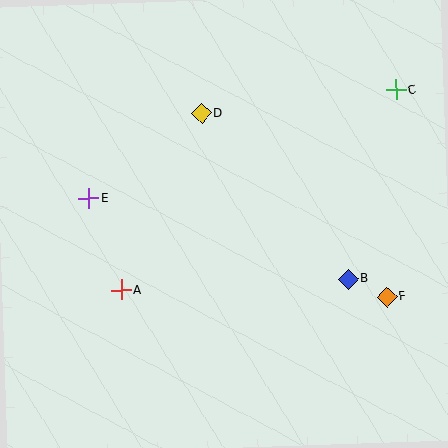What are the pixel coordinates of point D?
Point D is at (201, 114).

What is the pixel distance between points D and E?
The distance between D and E is 141 pixels.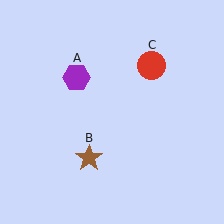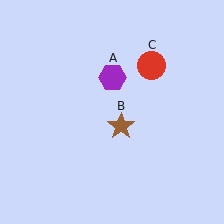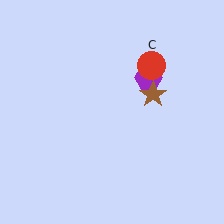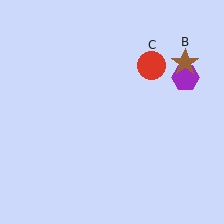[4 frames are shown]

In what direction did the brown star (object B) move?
The brown star (object B) moved up and to the right.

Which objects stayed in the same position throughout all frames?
Red circle (object C) remained stationary.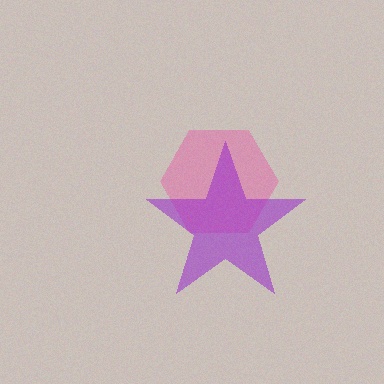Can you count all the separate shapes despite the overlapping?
Yes, there are 2 separate shapes.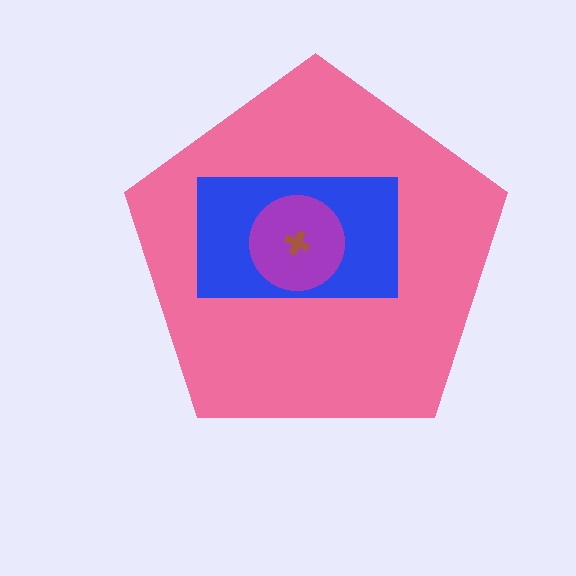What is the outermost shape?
The pink pentagon.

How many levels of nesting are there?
4.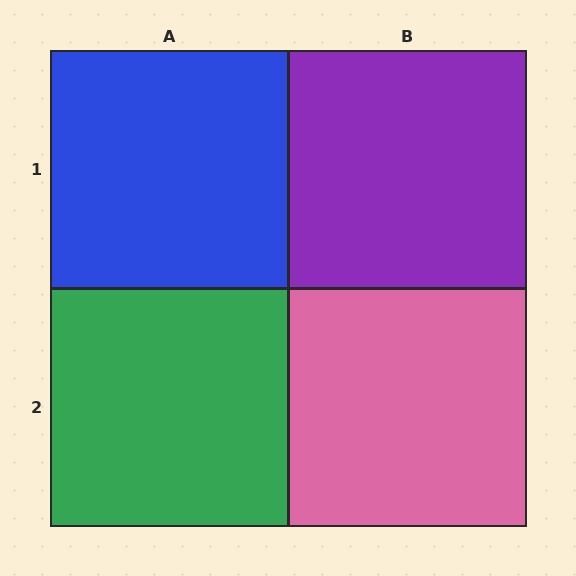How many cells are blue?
1 cell is blue.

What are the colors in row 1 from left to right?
Blue, purple.